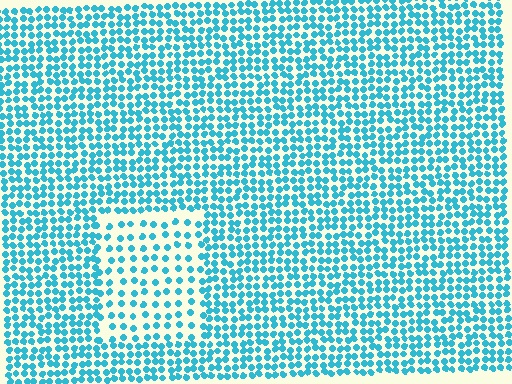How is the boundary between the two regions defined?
The boundary is defined by a change in element density (approximately 2.0x ratio). All elements are the same color, size, and shape.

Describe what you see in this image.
The image contains small cyan elements arranged at two different densities. A rectangle-shaped region is visible where the elements are less densely packed than the surrounding area.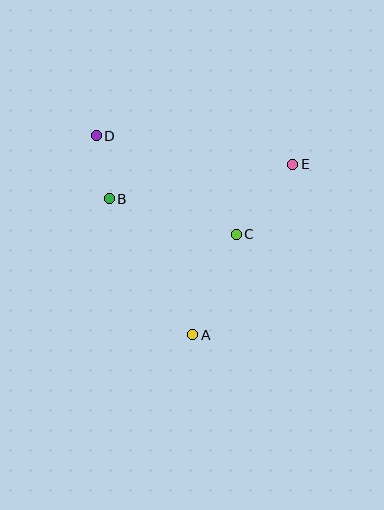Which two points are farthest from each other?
Points A and D are farthest from each other.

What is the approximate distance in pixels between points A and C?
The distance between A and C is approximately 110 pixels.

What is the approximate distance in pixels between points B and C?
The distance between B and C is approximately 132 pixels.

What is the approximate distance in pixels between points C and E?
The distance between C and E is approximately 90 pixels.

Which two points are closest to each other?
Points B and D are closest to each other.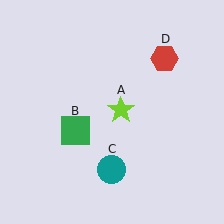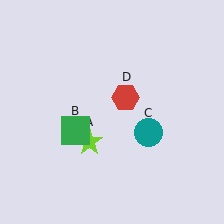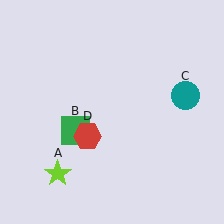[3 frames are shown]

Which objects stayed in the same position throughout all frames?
Green square (object B) remained stationary.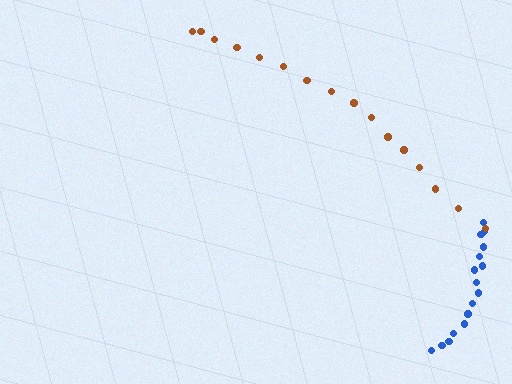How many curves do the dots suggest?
There are 2 distinct paths.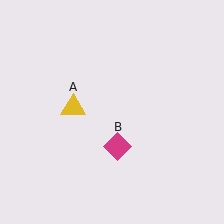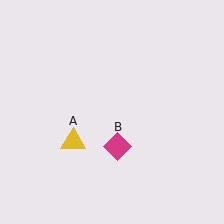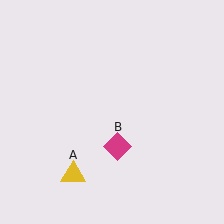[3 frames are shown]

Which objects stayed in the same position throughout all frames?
Magenta diamond (object B) remained stationary.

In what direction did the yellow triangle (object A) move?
The yellow triangle (object A) moved down.